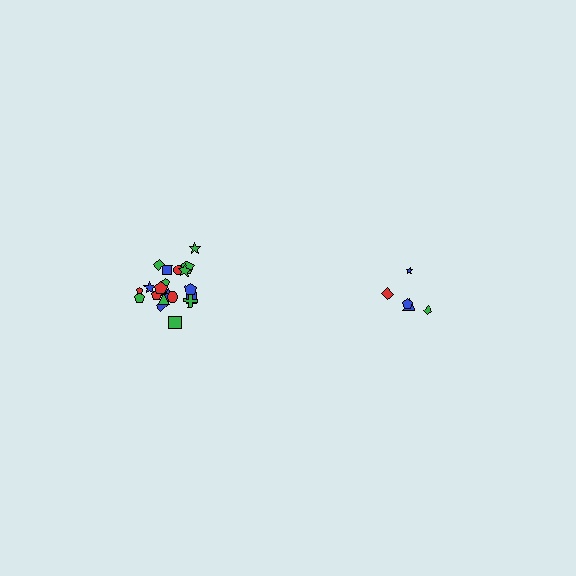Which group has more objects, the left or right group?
The left group.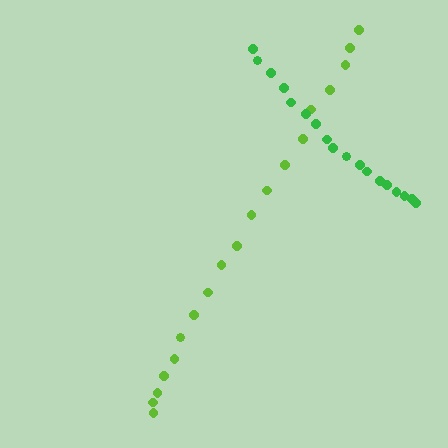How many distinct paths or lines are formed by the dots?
There are 2 distinct paths.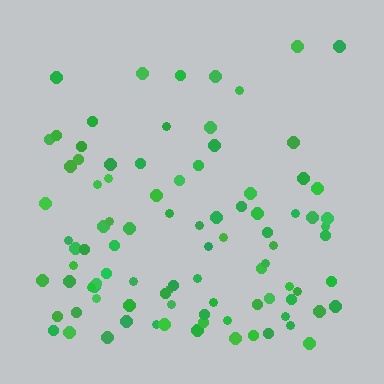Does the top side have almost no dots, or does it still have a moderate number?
Still a moderate number, just noticeably fewer than the bottom.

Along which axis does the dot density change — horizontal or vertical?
Vertical.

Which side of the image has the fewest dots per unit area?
The top.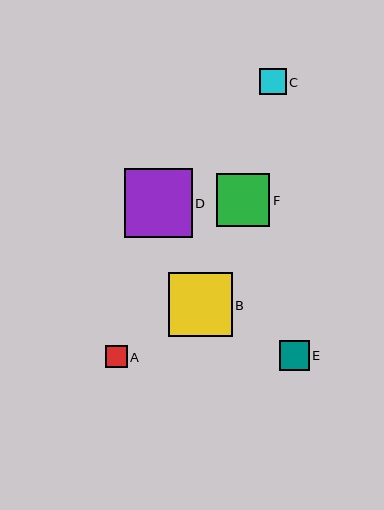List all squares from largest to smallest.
From largest to smallest: D, B, F, E, C, A.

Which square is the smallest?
Square A is the smallest with a size of approximately 22 pixels.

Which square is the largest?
Square D is the largest with a size of approximately 68 pixels.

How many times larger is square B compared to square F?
Square B is approximately 1.2 times the size of square F.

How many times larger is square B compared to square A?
Square B is approximately 2.9 times the size of square A.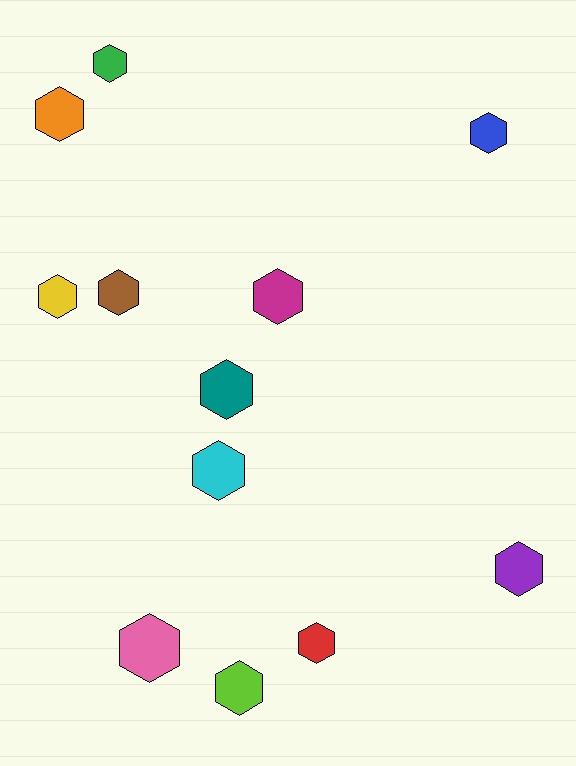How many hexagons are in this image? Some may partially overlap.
There are 12 hexagons.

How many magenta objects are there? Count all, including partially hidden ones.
There is 1 magenta object.